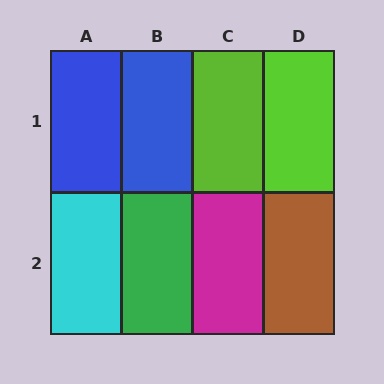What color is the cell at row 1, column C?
Lime.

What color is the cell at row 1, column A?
Blue.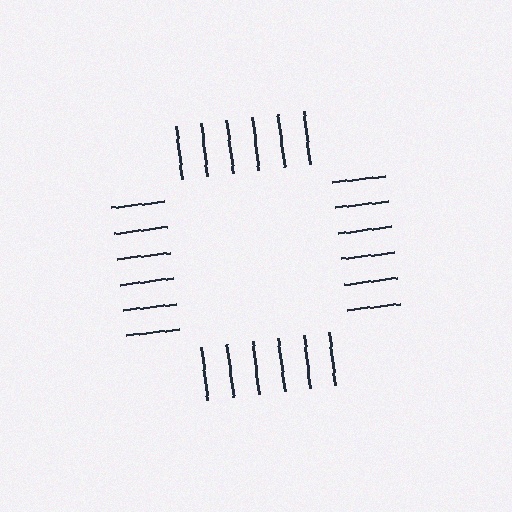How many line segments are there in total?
24 — 6 along each of the 4 edges.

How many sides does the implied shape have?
4 sides — the line-ends trace a square.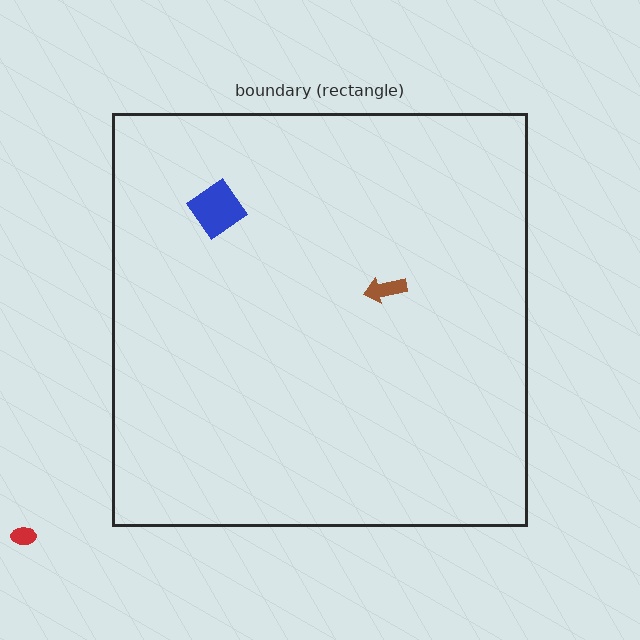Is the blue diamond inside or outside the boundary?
Inside.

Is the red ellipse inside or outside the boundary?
Outside.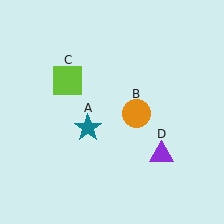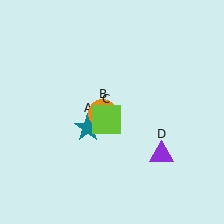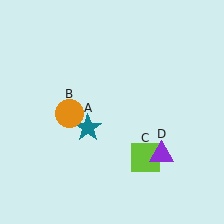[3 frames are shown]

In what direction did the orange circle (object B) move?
The orange circle (object B) moved left.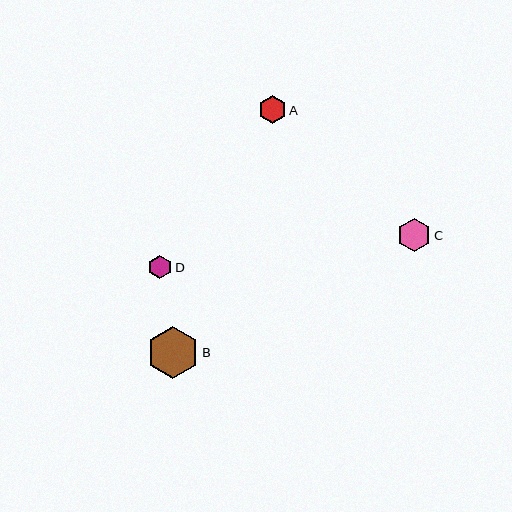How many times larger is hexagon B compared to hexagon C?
Hexagon B is approximately 1.6 times the size of hexagon C.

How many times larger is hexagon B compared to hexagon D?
Hexagon B is approximately 2.2 times the size of hexagon D.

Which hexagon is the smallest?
Hexagon D is the smallest with a size of approximately 24 pixels.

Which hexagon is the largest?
Hexagon B is the largest with a size of approximately 52 pixels.